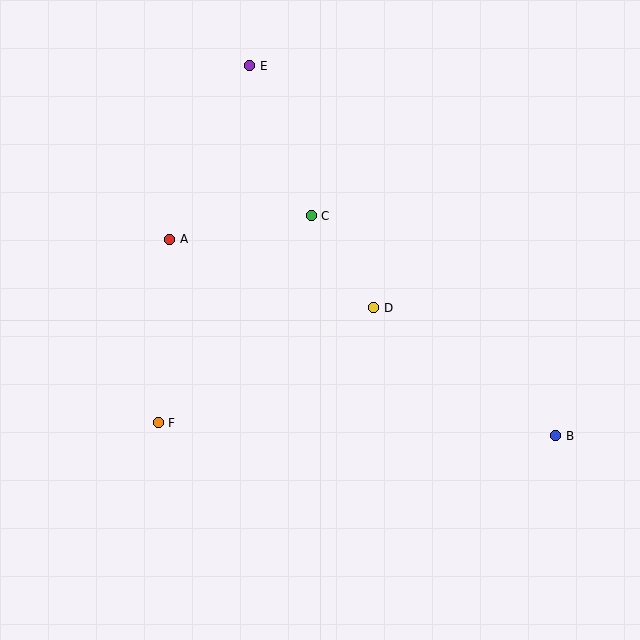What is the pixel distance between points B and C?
The distance between B and C is 329 pixels.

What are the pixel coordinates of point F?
Point F is at (158, 423).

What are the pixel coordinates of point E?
Point E is at (250, 66).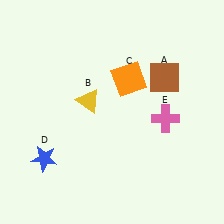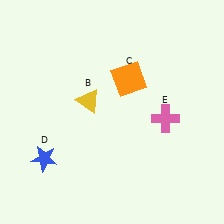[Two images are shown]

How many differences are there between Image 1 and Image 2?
There is 1 difference between the two images.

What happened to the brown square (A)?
The brown square (A) was removed in Image 2. It was in the top-right area of Image 1.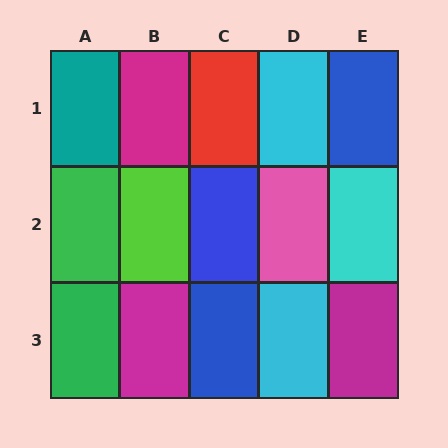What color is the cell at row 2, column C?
Blue.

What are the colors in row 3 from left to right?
Green, magenta, blue, cyan, magenta.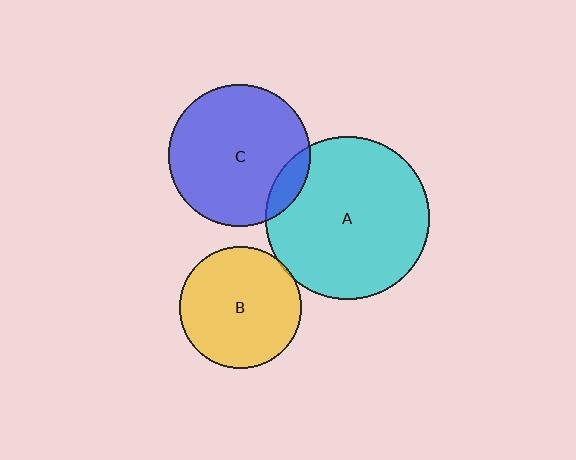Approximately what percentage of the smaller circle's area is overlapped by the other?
Approximately 10%.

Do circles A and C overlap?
Yes.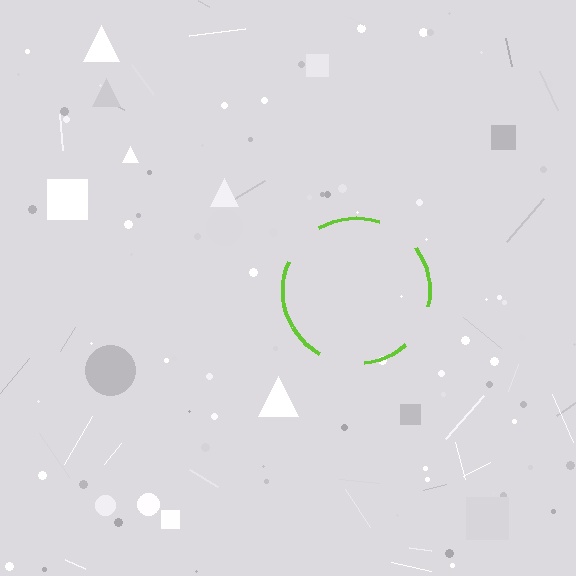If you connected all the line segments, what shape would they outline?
They would outline a circle.